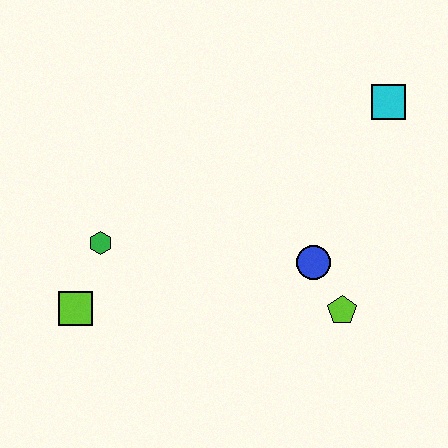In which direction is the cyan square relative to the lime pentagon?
The cyan square is above the lime pentagon.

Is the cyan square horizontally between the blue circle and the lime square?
No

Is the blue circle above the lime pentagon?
Yes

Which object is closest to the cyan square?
The blue circle is closest to the cyan square.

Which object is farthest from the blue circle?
The lime square is farthest from the blue circle.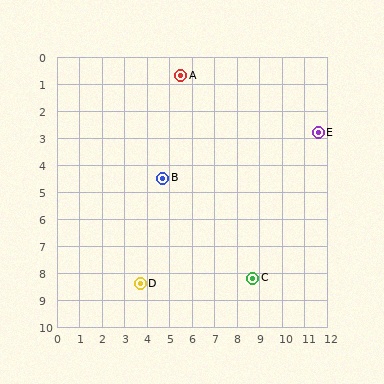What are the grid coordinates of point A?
Point A is at approximately (5.5, 0.7).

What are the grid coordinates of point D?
Point D is at approximately (3.7, 8.4).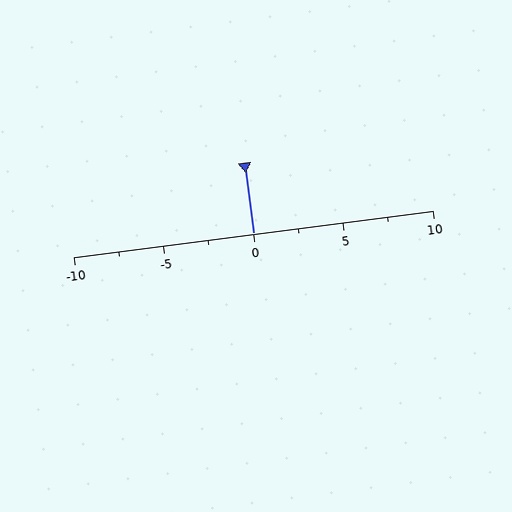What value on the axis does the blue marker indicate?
The marker indicates approximately 0.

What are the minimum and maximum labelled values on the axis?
The axis runs from -10 to 10.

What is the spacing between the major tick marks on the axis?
The major ticks are spaced 5 apart.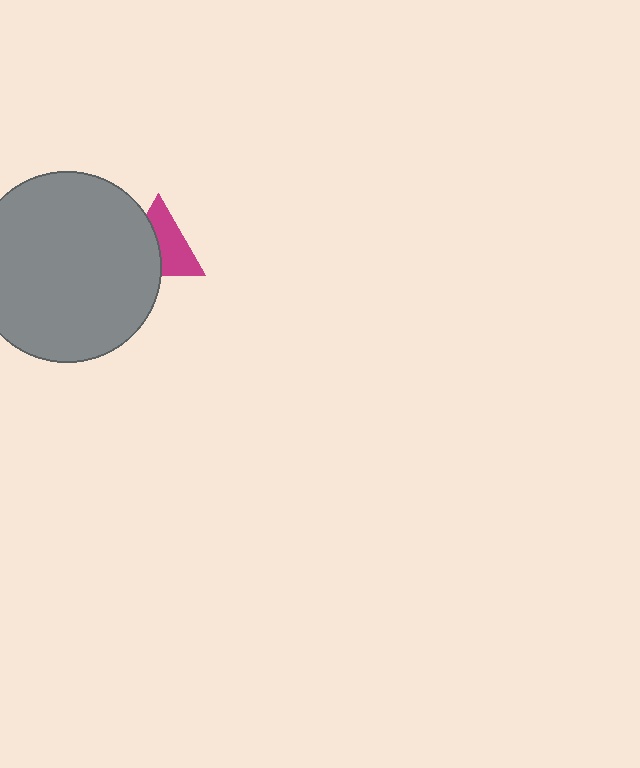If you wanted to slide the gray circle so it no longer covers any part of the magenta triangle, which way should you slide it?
Slide it left — that is the most direct way to separate the two shapes.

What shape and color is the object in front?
The object in front is a gray circle.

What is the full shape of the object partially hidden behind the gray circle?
The partially hidden object is a magenta triangle.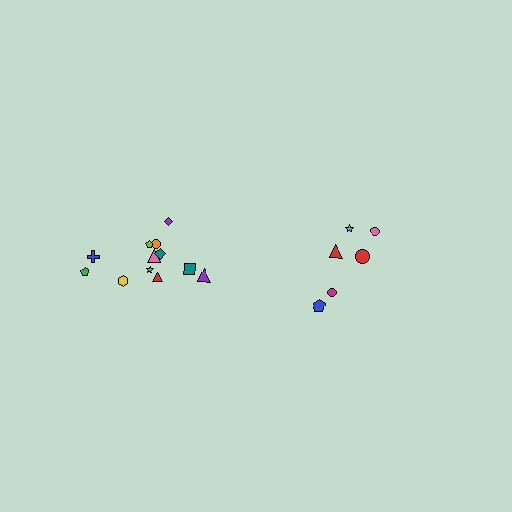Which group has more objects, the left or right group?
The left group.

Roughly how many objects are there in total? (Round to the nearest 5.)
Roughly 20 objects in total.